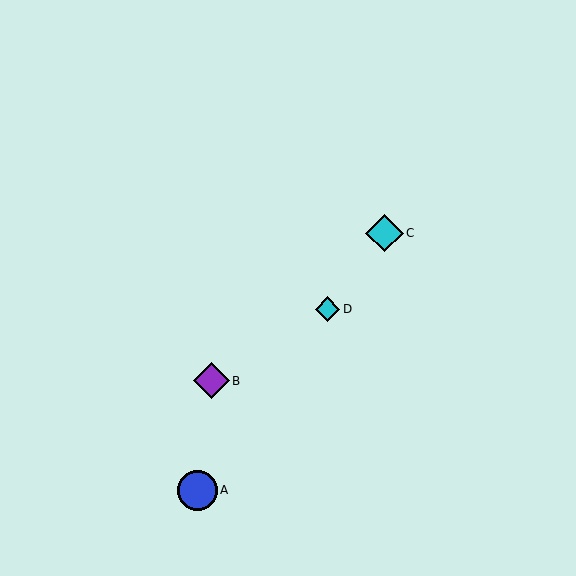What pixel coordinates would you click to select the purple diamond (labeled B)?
Click at (212, 381) to select the purple diamond B.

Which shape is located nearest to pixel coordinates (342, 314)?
The cyan diamond (labeled D) at (328, 309) is nearest to that location.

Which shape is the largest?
The blue circle (labeled A) is the largest.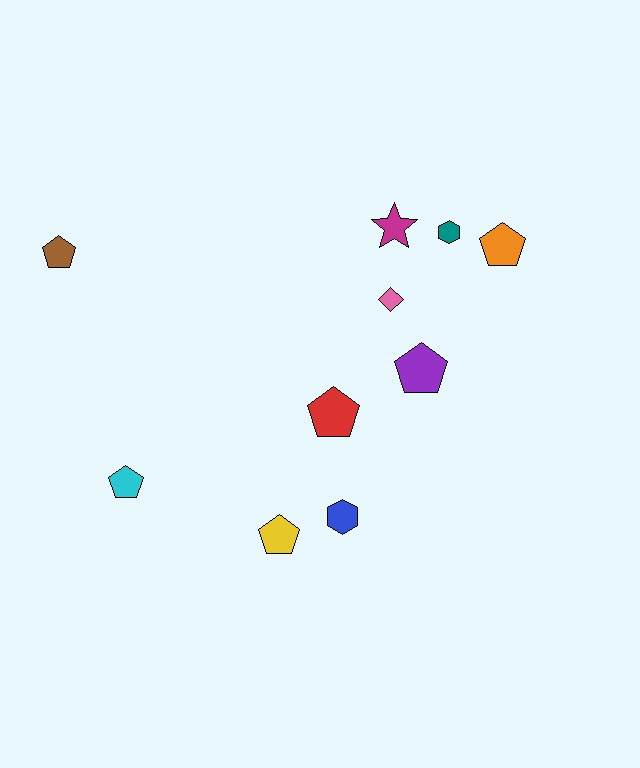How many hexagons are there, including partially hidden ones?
There are 2 hexagons.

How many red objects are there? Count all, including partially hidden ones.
There is 1 red object.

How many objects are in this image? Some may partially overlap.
There are 10 objects.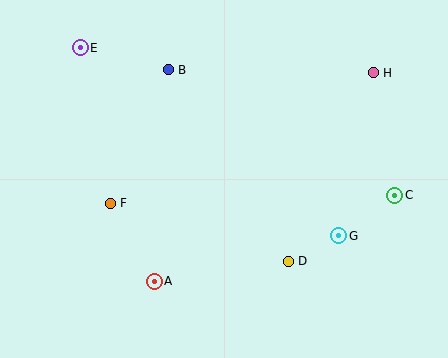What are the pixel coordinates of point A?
Point A is at (154, 281).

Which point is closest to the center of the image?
Point D at (288, 261) is closest to the center.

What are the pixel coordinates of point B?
Point B is at (168, 70).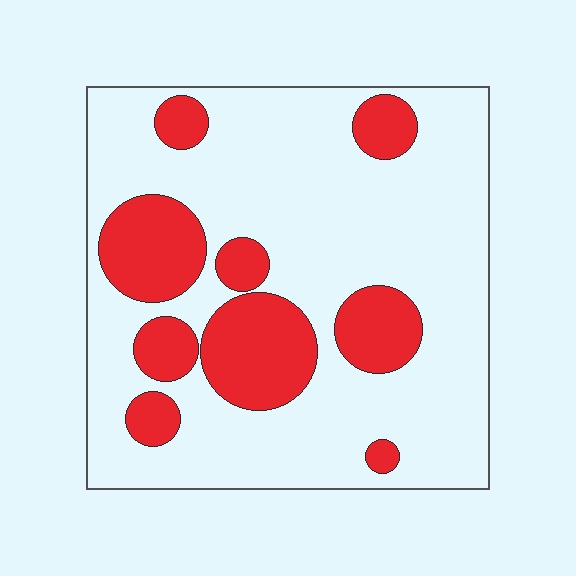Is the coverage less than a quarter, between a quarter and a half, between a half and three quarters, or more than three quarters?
Between a quarter and a half.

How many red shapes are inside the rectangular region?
9.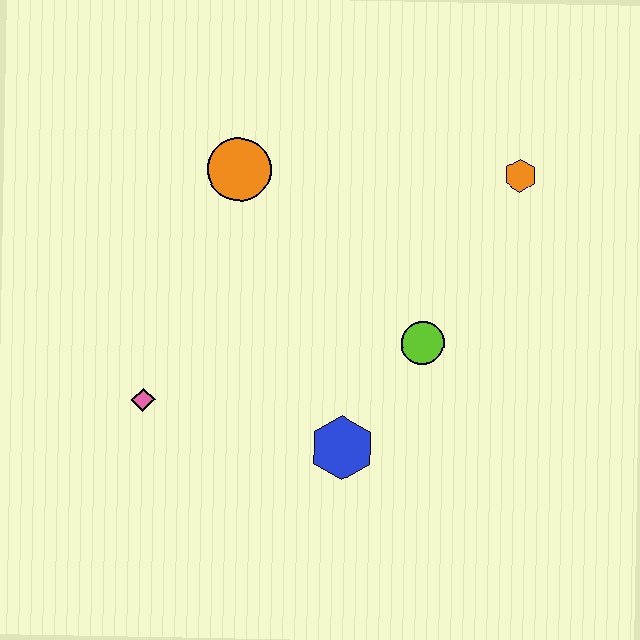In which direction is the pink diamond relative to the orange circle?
The pink diamond is below the orange circle.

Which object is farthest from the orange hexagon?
The pink diamond is farthest from the orange hexagon.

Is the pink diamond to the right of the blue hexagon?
No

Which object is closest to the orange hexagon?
The lime circle is closest to the orange hexagon.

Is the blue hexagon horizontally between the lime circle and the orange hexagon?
No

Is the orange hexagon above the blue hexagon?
Yes